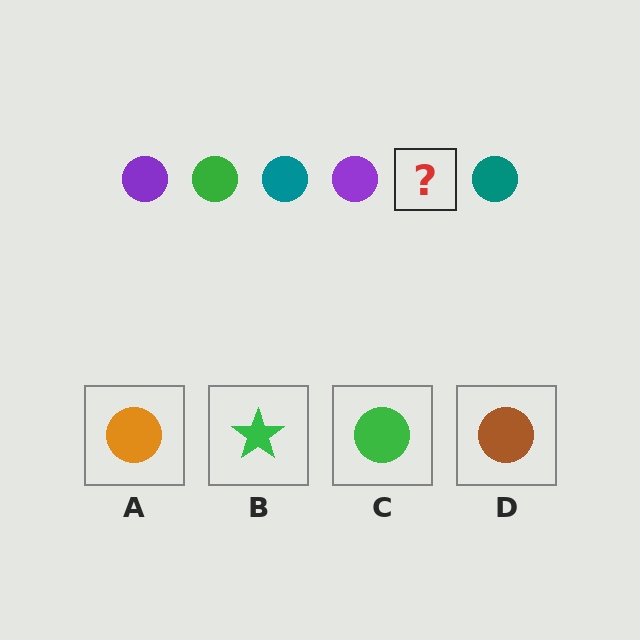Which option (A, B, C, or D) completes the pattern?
C.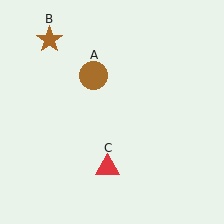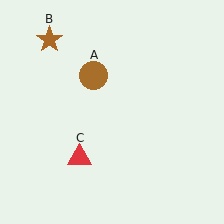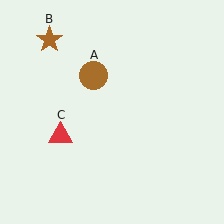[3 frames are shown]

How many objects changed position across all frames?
1 object changed position: red triangle (object C).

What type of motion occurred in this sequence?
The red triangle (object C) rotated clockwise around the center of the scene.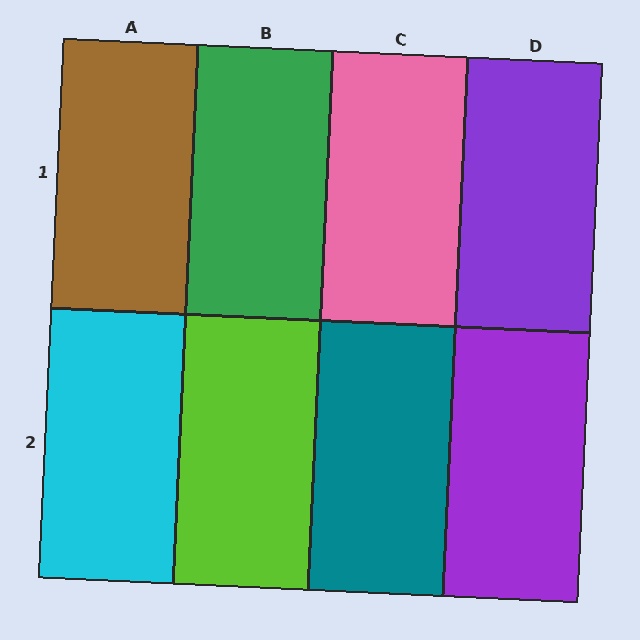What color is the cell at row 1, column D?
Purple.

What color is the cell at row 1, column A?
Brown.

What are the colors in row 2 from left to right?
Cyan, lime, teal, purple.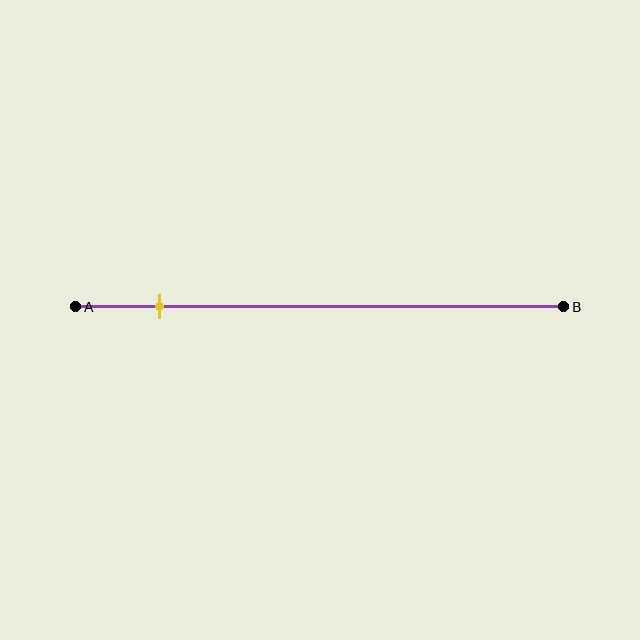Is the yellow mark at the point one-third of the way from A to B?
No, the mark is at about 15% from A, not at the 33% one-third point.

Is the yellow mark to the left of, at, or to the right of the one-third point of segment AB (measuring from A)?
The yellow mark is to the left of the one-third point of segment AB.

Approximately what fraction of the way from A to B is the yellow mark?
The yellow mark is approximately 15% of the way from A to B.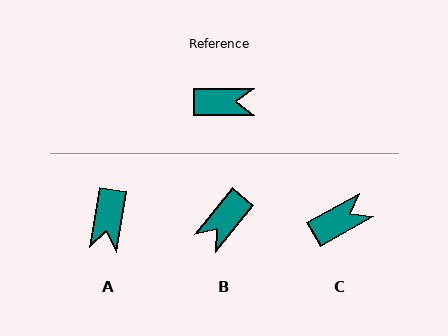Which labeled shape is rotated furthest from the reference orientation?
B, about 130 degrees away.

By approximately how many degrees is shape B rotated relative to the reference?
Approximately 130 degrees clockwise.